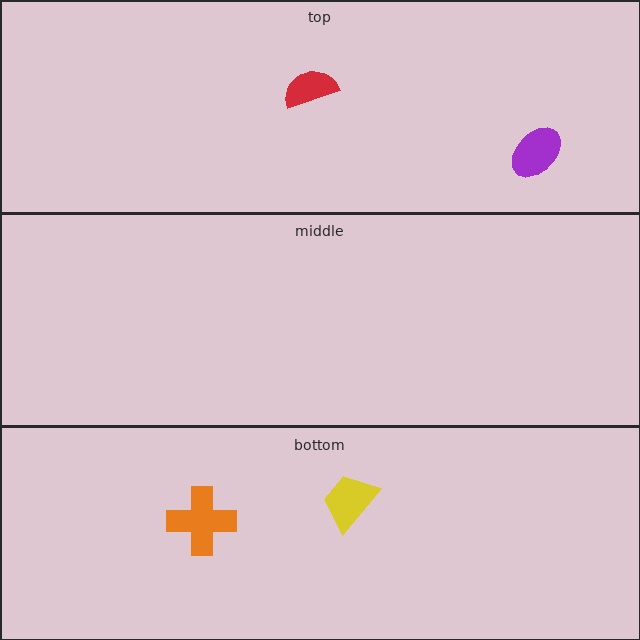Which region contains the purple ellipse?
The top region.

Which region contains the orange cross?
The bottom region.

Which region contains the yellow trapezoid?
The bottom region.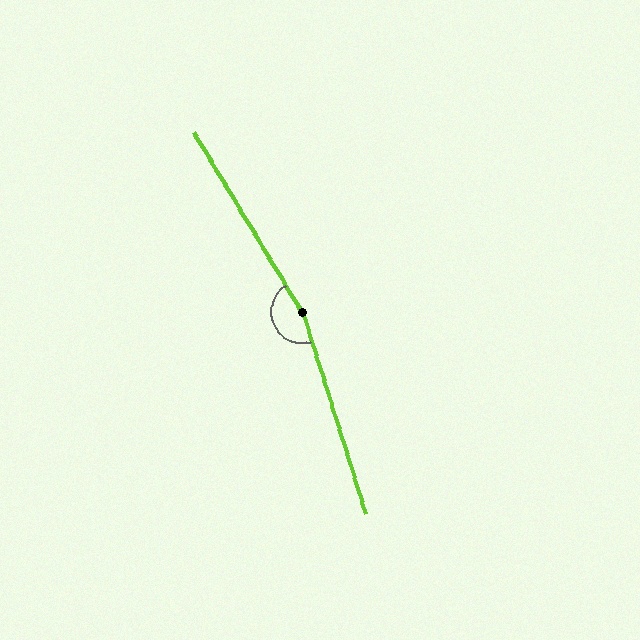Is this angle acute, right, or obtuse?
It is obtuse.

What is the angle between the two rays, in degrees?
Approximately 166 degrees.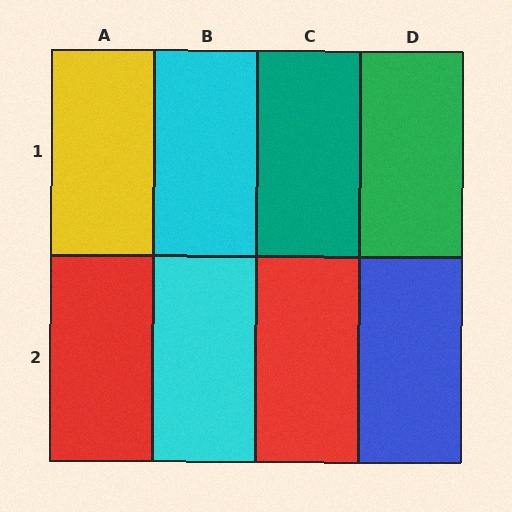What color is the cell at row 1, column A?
Yellow.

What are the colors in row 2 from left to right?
Red, cyan, red, blue.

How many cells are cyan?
2 cells are cyan.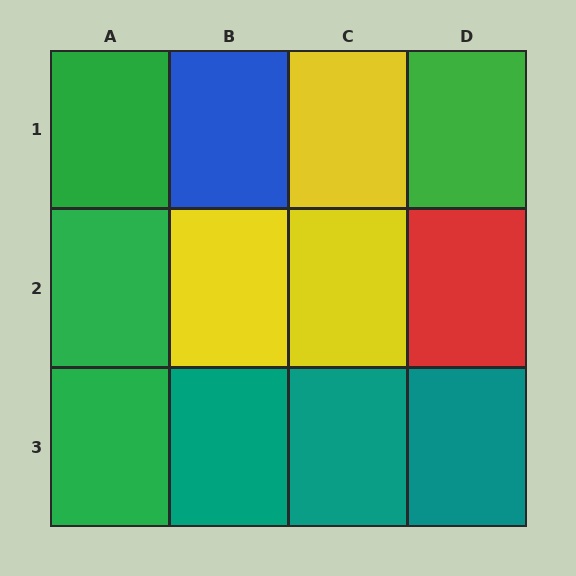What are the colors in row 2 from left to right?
Green, yellow, yellow, red.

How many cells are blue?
1 cell is blue.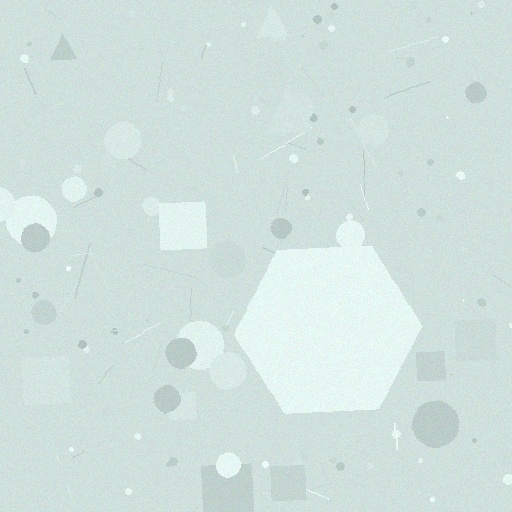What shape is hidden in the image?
A hexagon is hidden in the image.